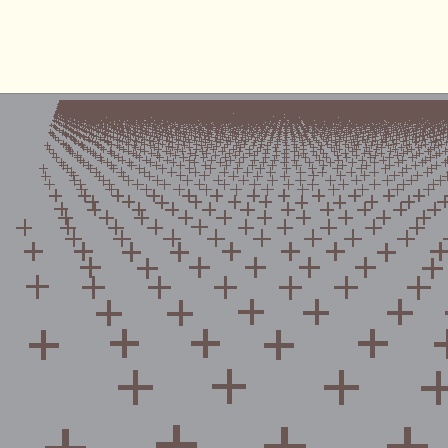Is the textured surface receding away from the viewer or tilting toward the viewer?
The surface is receding away from the viewer. Texture elements get smaller and denser toward the top.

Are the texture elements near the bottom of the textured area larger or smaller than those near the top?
Larger. Near the bottom, elements are closer to the viewer and appear at a bigger on-screen size.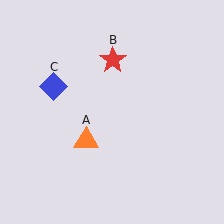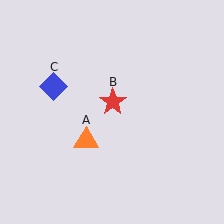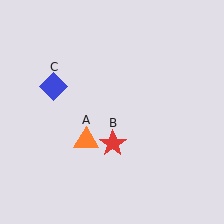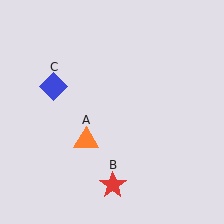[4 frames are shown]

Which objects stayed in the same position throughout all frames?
Orange triangle (object A) and blue diamond (object C) remained stationary.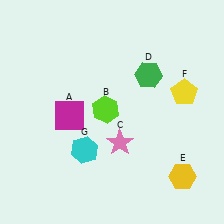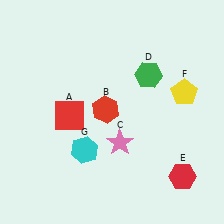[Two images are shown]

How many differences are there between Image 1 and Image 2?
There are 3 differences between the two images.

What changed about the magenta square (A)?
In Image 1, A is magenta. In Image 2, it changed to red.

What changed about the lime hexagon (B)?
In Image 1, B is lime. In Image 2, it changed to red.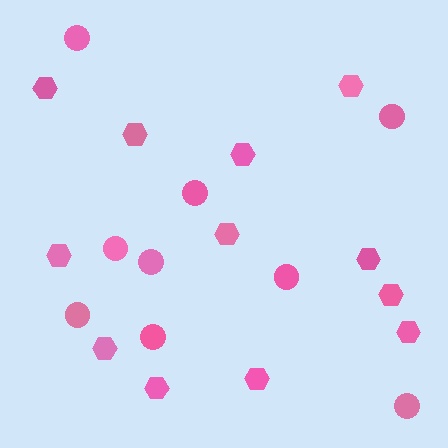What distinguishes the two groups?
There are 2 groups: one group of hexagons (12) and one group of circles (9).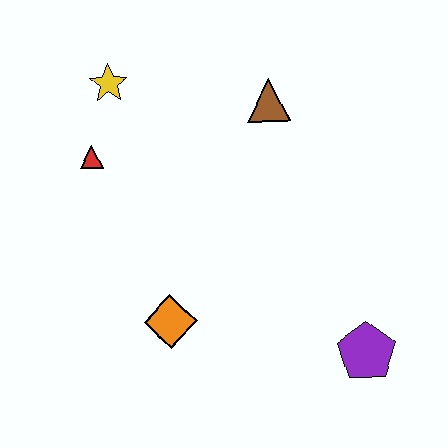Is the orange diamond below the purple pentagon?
No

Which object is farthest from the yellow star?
The purple pentagon is farthest from the yellow star.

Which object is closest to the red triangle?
The yellow star is closest to the red triangle.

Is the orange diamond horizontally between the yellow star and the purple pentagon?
Yes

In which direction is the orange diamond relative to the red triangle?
The orange diamond is below the red triangle.